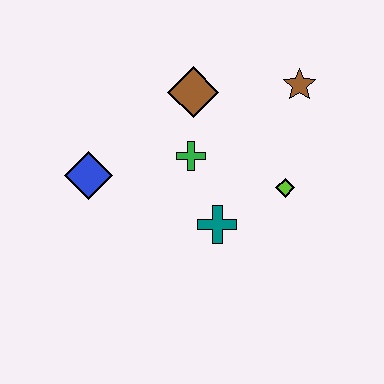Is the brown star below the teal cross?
No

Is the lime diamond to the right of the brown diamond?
Yes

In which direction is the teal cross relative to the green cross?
The teal cross is below the green cross.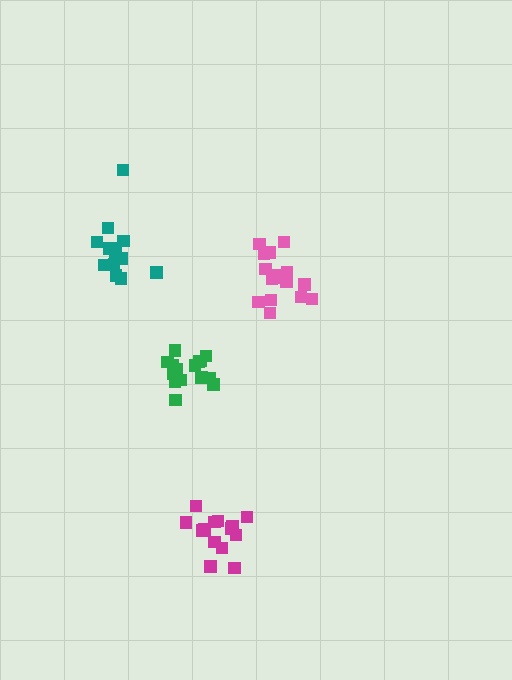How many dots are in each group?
Group 1: 15 dots, Group 2: 14 dots, Group 3: 17 dots, Group 4: 14 dots (60 total).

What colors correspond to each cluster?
The clusters are colored: green, teal, pink, magenta.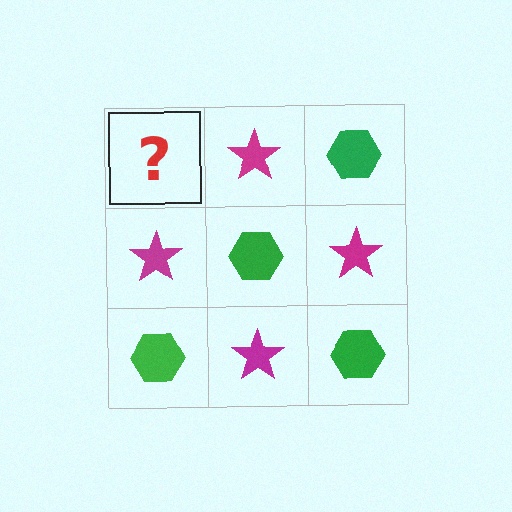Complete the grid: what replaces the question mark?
The question mark should be replaced with a green hexagon.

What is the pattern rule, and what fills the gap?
The rule is that it alternates green hexagon and magenta star in a checkerboard pattern. The gap should be filled with a green hexagon.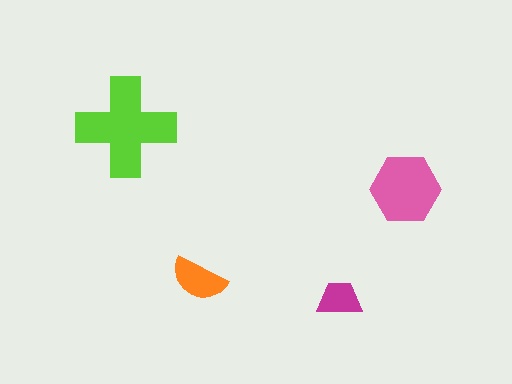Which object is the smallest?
The magenta trapezoid.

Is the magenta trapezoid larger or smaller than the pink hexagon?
Smaller.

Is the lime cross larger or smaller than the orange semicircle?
Larger.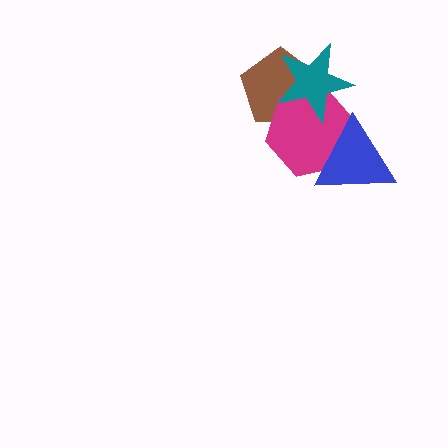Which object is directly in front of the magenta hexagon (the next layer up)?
The blue triangle is directly in front of the magenta hexagon.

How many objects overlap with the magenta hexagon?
3 objects overlap with the magenta hexagon.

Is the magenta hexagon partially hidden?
Yes, it is partially covered by another shape.